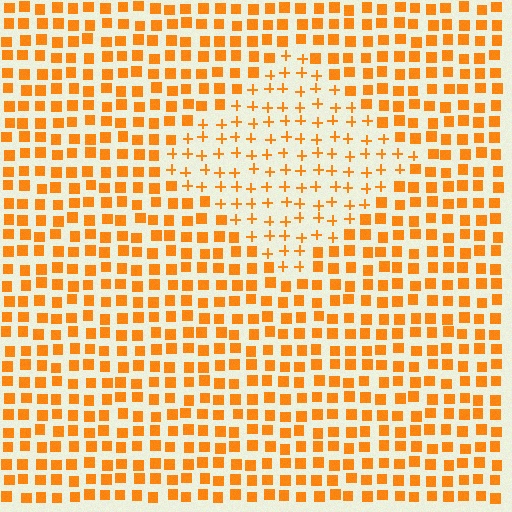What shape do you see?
I see a diamond.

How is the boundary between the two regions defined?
The boundary is defined by a change in element shape: plus signs inside vs. squares outside. All elements share the same color and spacing.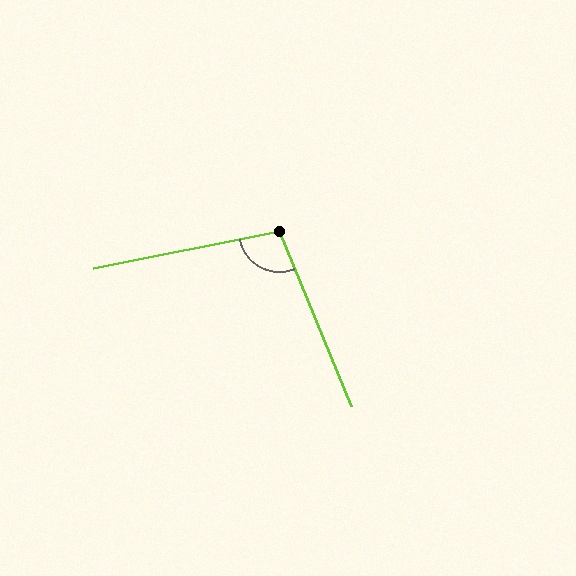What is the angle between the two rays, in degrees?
Approximately 101 degrees.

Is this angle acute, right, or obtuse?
It is obtuse.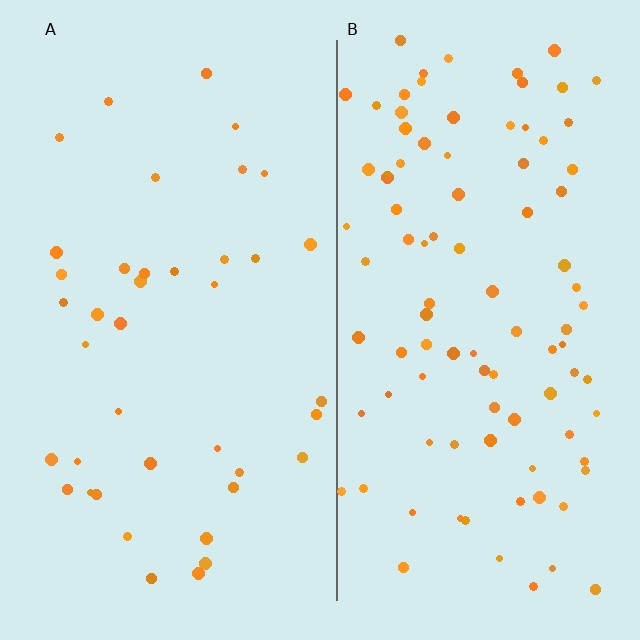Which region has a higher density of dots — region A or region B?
B (the right).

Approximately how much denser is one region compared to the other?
Approximately 2.4× — region B over region A.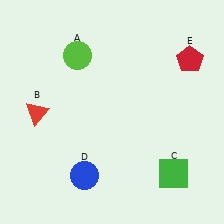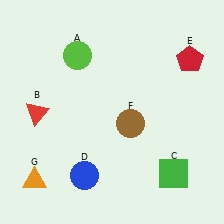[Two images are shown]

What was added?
A brown circle (F), an orange triangle (G) were added in Image 2.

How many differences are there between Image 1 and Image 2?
There are 2 differences between the two images.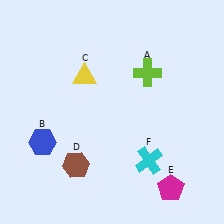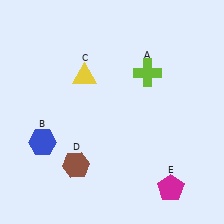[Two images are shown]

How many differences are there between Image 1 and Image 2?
There is 1 difference between the two images.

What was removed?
The cyan cross (F) was removed in Image 2.